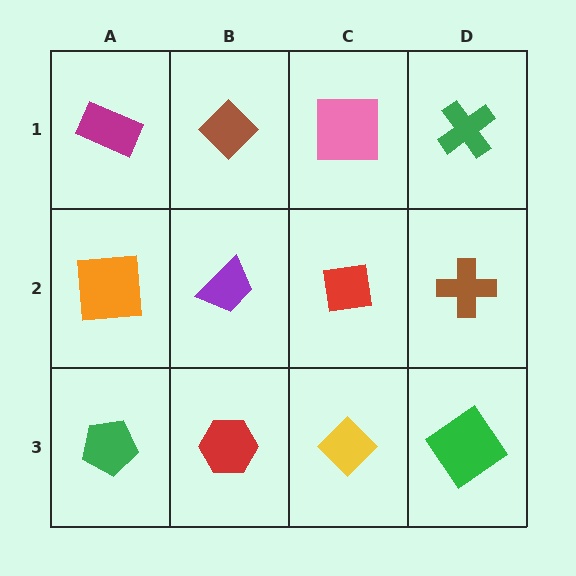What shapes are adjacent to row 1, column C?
A red square (row 2, column C), a brown diamond (row 1, column B), a green cross (row 1, column D).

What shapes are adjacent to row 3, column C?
A red square (row 2, column C), a red hexagon (row 3, column B), a green diamond (row 3, column D).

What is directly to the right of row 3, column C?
A green diamond.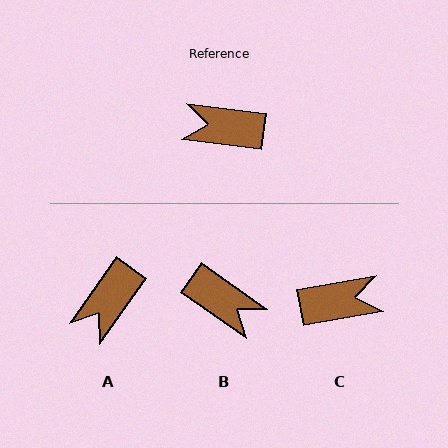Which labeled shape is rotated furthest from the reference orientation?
C, about 162 degrees away.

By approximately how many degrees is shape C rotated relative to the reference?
Approximately 162 degrees clockwise.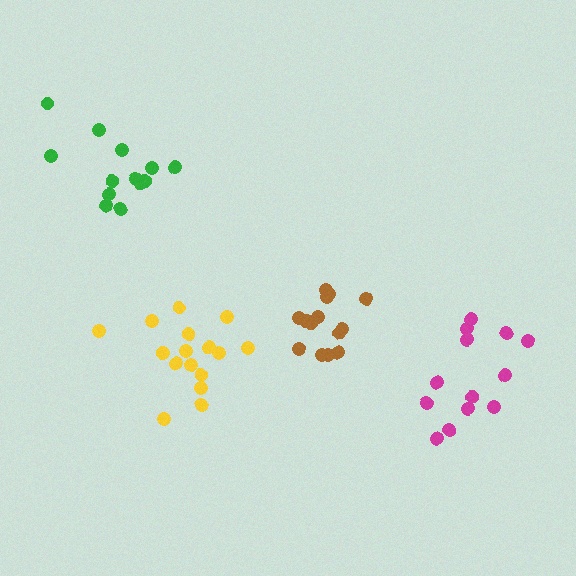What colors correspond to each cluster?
The clusters are colored: yellow, magenta, green, brown.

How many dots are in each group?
Group 1: 17 dots, Group 2: 13 dots, Group 3: 13 dots, Group 4: 14 dots (57 total).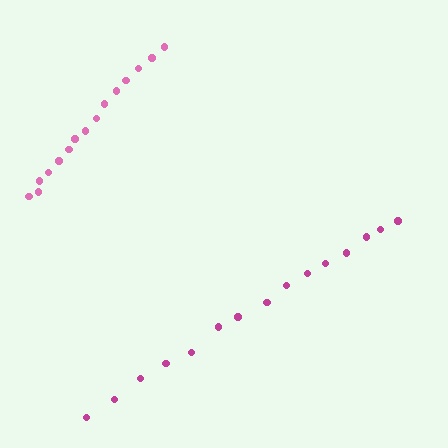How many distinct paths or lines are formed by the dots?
There are 2 distinct paths.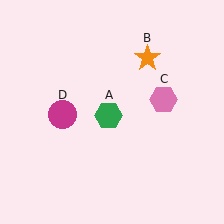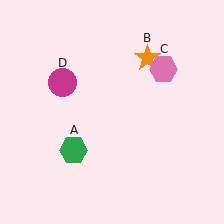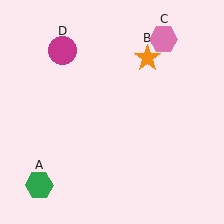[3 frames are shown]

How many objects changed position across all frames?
3 objects changed position: green hexagon (object A), pink hexagon (object C), magenta circle (object D).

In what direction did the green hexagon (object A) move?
The green hexagon (object A) moved down and to the left.